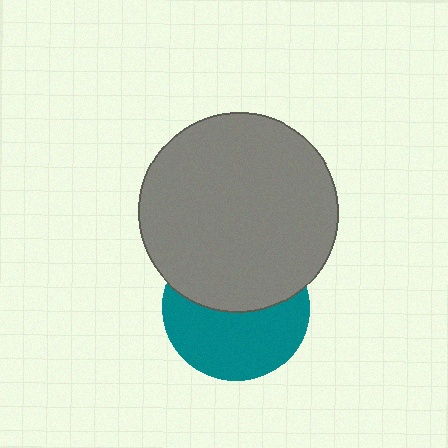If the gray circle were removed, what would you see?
You would see the complete teal circle.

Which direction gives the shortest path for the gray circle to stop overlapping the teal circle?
Moving up gives the shortest separation.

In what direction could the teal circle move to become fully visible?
The teal circle could move down. That would shift it out from behind the gray circle entirely.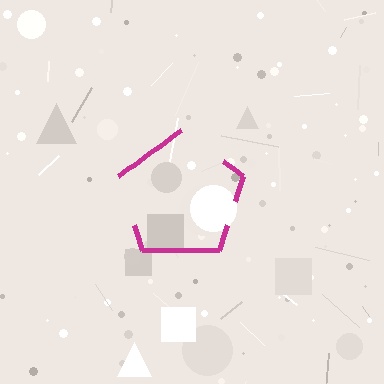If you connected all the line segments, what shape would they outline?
They would outline a pentagon.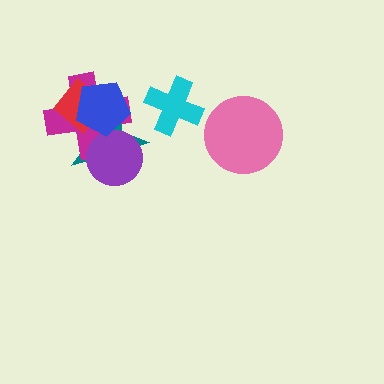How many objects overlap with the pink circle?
0 objects overlap with the pink circle.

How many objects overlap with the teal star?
4 objects overlap with the teal star.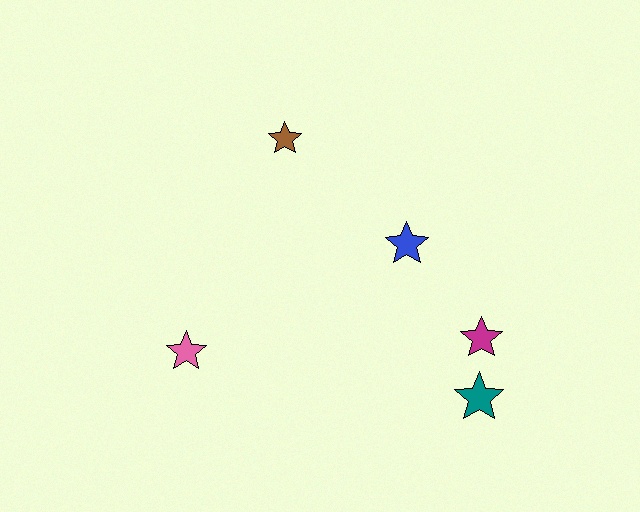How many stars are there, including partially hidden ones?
There are 5 stars.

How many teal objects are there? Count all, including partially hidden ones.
There is 1 teal object.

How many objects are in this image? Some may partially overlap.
There are 5 objects.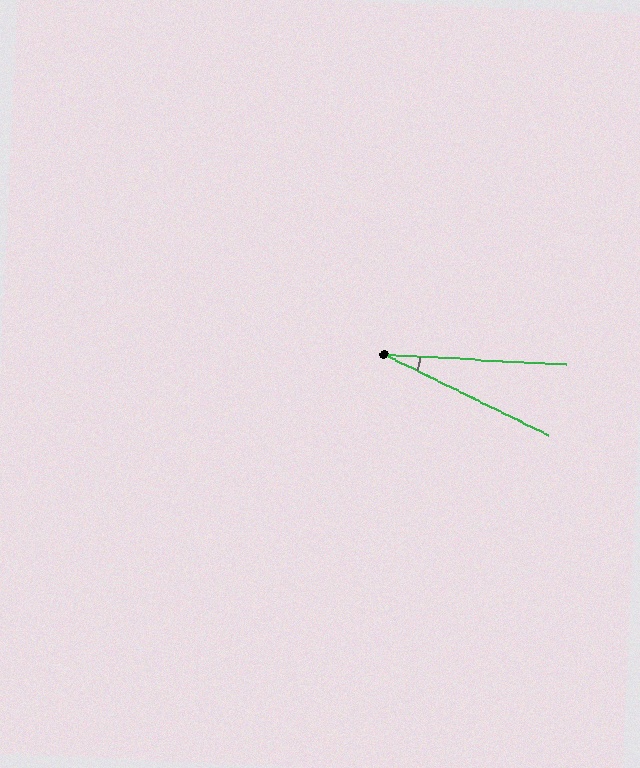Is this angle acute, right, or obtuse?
It is acute.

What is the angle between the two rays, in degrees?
Approximately 23 degrees.